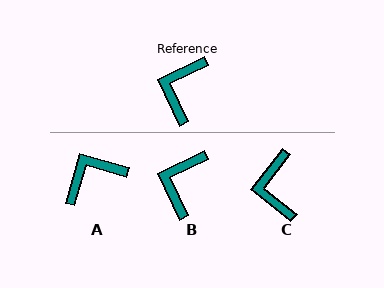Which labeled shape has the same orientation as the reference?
B.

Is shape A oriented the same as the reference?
No, it is off by about 42 degrees.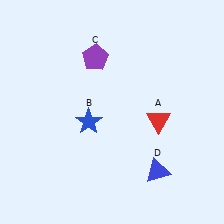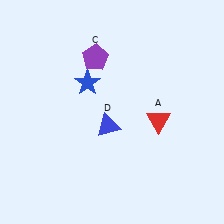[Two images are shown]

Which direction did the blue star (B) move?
The blue star (B) moved up.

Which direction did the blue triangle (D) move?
The blue triangle (D) moved left.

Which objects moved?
The objects that moved are: the blue star (B), the blue triangle (D).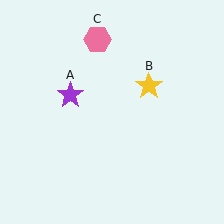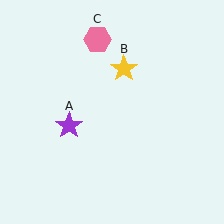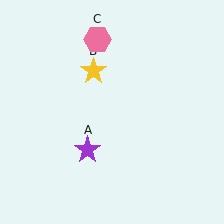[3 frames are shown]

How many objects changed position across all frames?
2 objects changed position: purple star (object A), yellow star (object B).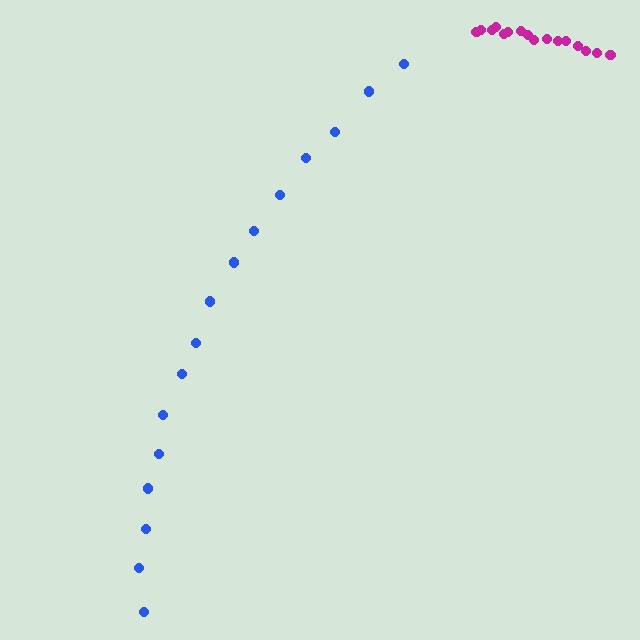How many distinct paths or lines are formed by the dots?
There are 2 distinct paths.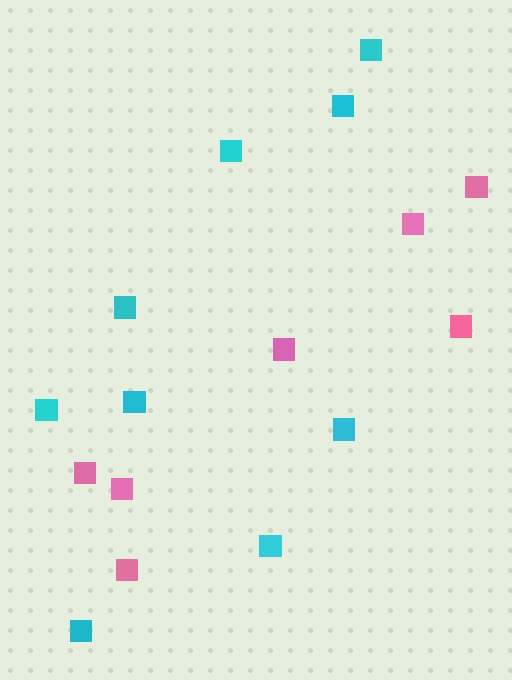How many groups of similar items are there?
There are 2 groups: one group of pink squares (7) and one group of cyan squares (9).